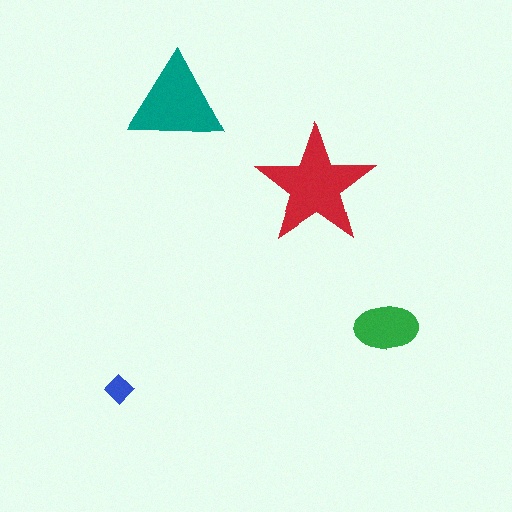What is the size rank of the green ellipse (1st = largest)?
3rd.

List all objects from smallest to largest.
The blue diamond, the green ellipse, the teal triangle, the red star.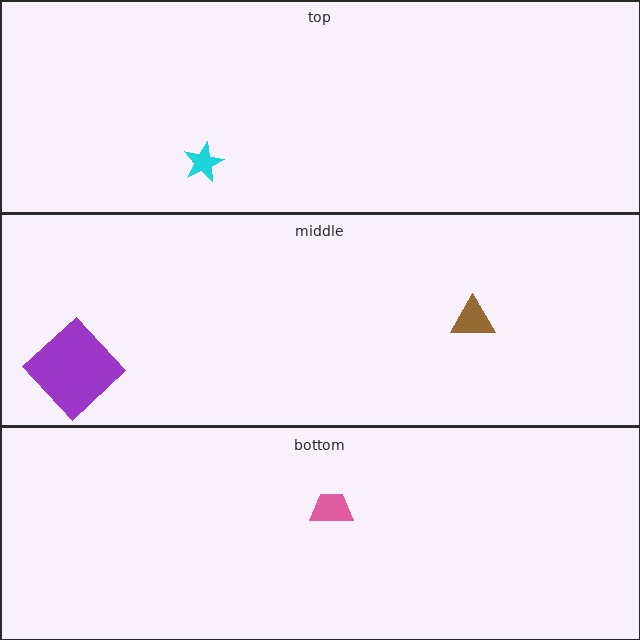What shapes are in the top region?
The cyan star.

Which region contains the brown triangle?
The middle region.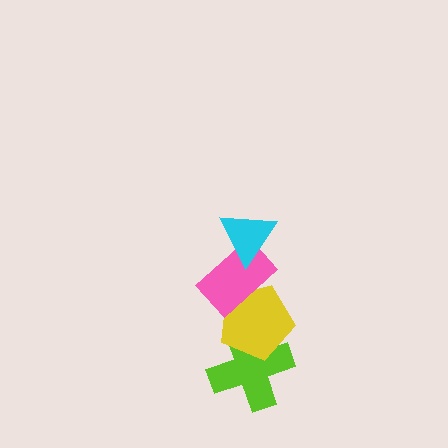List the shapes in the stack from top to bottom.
From top to bottom: the cyan triangle, the pink rectangle, the yellow pentagon, the lime cross.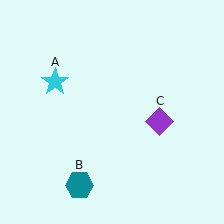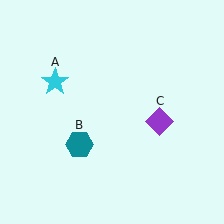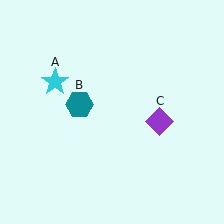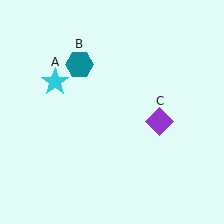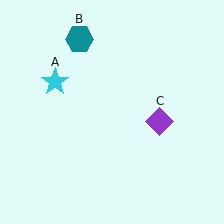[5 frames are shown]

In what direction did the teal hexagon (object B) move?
The teal hexagon (object B) moved up.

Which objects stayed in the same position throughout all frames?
Cyan star (object A) and purple diamond (object C) remained stationary.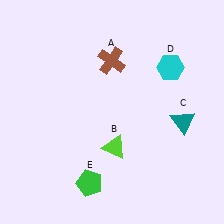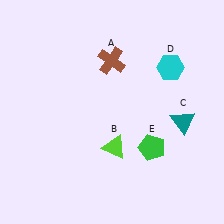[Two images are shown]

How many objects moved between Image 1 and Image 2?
1 object moved between the two images.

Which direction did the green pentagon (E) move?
The green pentagon (E) moved right.